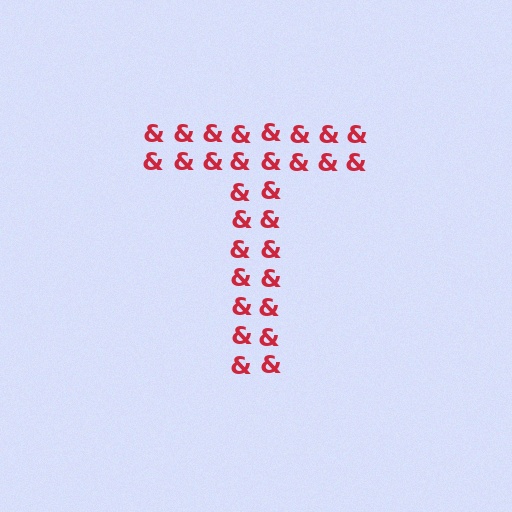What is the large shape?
The large shape is the letter T.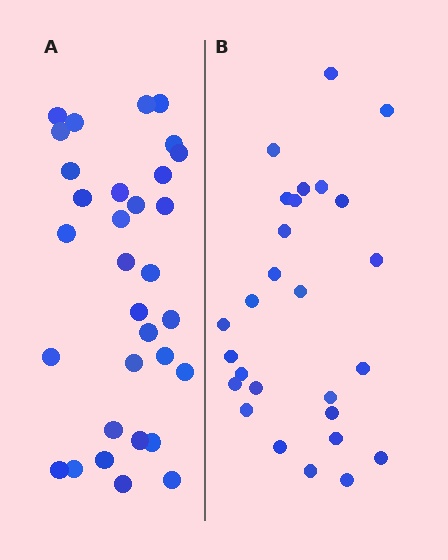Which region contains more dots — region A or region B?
Region A (the left region) has more dots.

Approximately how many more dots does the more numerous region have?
Region A has about 5 more dots than region B.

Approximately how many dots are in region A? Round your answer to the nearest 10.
About 30 dots. (The exact count is 32, which rounds to 30.)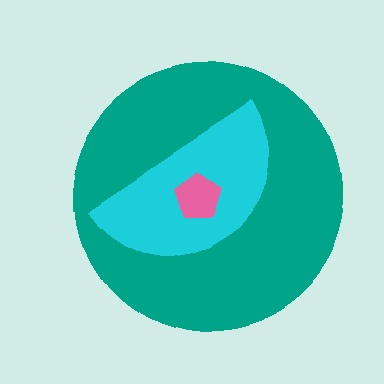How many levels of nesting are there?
3.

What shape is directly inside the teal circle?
The cyan semicircle.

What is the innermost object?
The pink pentagon.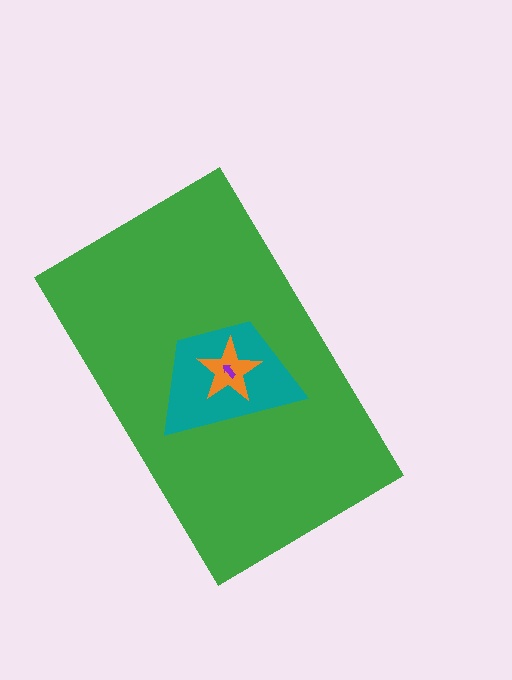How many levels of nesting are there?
4.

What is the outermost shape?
The green rectangle.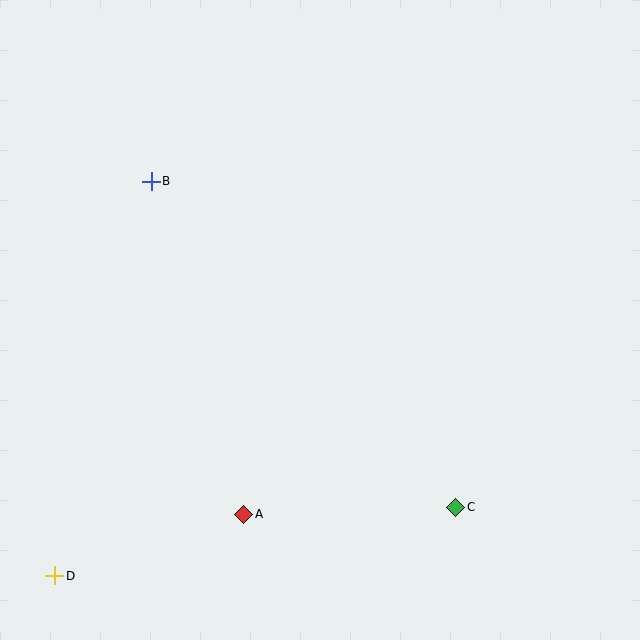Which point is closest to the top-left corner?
Point B is closest to the top-left corner.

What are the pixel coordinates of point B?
Point B is at (151, 181).